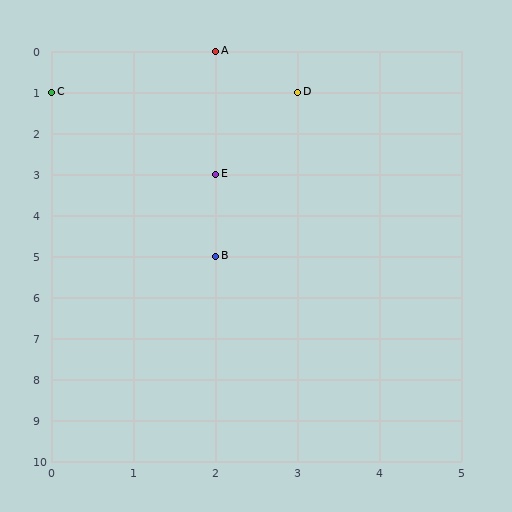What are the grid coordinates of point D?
Point D is at grid coordinates (3, 1).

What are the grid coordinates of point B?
Point B is at grid coordinates (2, 5).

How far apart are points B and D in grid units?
Points B and D are 1 column and 4 rows apart (about 4.1 grid units diagonally).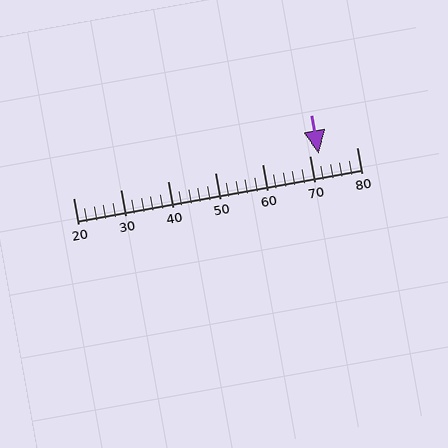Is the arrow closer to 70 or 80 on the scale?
The arrow is closer to 70.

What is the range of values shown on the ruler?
The ruler shows values from 20 to 80.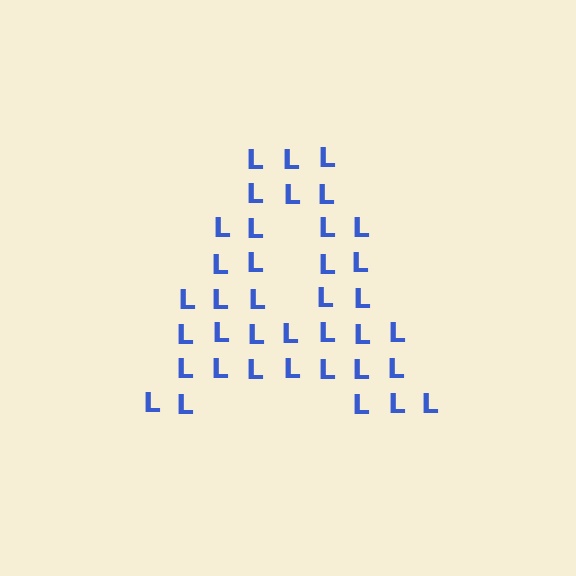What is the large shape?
The large shape is the letter A.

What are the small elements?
The small elements are letter L's.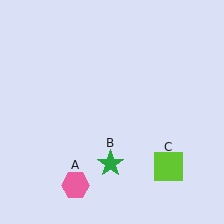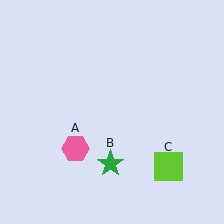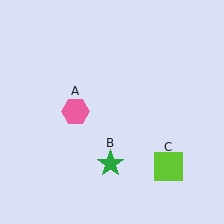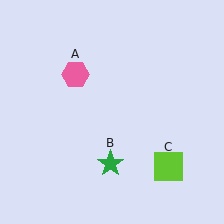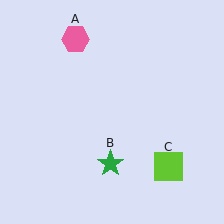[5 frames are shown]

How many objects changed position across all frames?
1 object changed position: pink hexagon (object A).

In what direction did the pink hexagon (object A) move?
The pink hexagon (object A) moved up.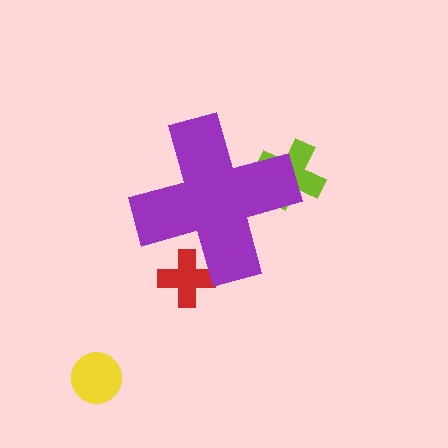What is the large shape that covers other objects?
A purple cross.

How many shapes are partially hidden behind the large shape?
2 shapes are partially hidden.